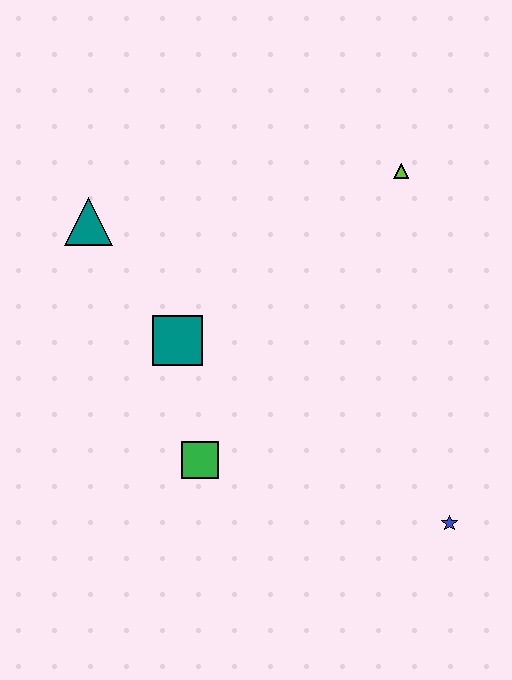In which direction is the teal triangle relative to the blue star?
The teal triangle is to the left of the blue star.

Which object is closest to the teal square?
The green square is closest to the teal square.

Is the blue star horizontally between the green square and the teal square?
No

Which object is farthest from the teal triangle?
The blue star is farthest from the teal triangle.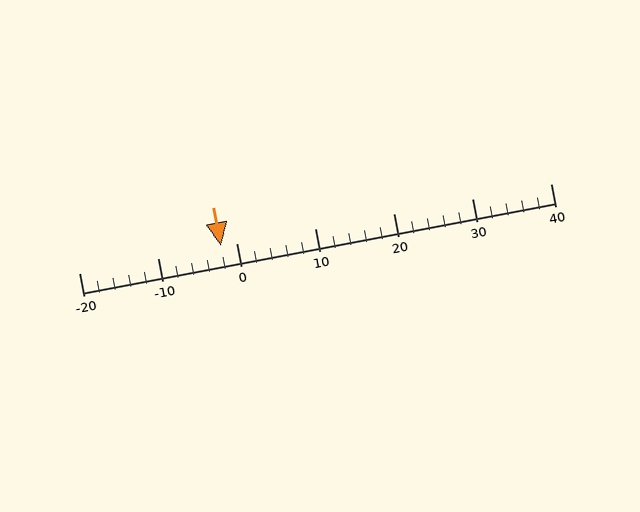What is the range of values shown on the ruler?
The ruler shows values from -20 to 40.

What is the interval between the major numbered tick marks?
The major tick marks are spaced 10 units apart.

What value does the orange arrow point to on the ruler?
The orange arrow points to approximately -2.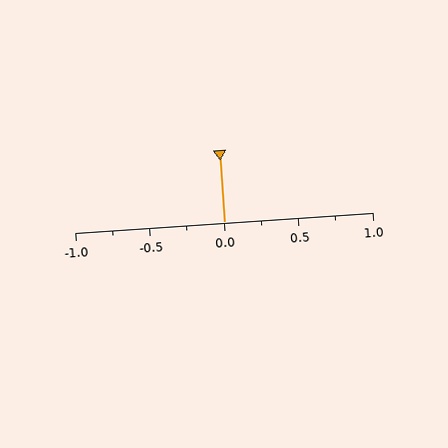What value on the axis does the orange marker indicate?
The marker indicates approximately 0.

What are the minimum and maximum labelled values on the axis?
The axis runs from -1.0 to 1.0.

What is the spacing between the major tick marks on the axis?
The major ticks are spaced 0.5 apart.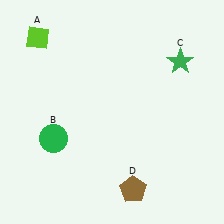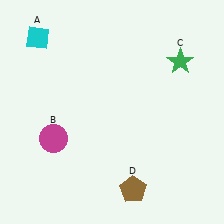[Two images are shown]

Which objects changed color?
A changed from lime to cyan. B changed from green to magenta.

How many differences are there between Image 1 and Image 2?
There are 2 differences between the two images.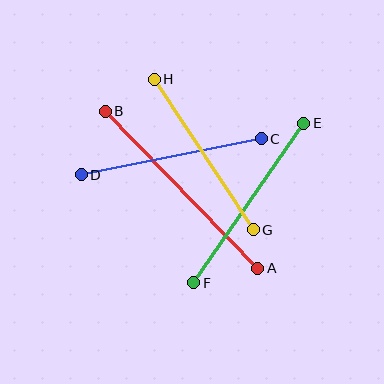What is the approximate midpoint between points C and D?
The midpoint is at approximately (171, 157) pixels.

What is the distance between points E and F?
The distance is approximately 194 pixels.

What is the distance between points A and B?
The distance is approximately 219 pixels.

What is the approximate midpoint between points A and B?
The midpoint is at approximately (181, 190) pixels.